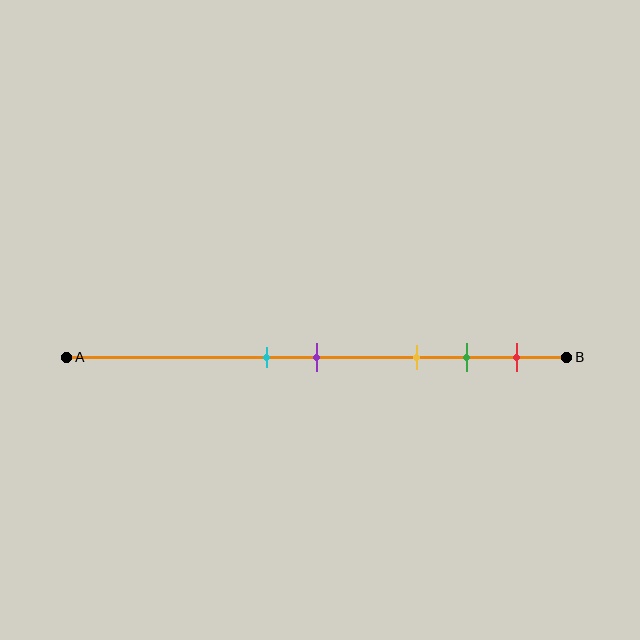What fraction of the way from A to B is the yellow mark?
The yellow mark is approximately 70% (0.7) of the way from A to B.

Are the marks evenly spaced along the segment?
No, the marks are not evenly spaced.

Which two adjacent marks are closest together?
The cyan and purple marks are the closest adjacent pair.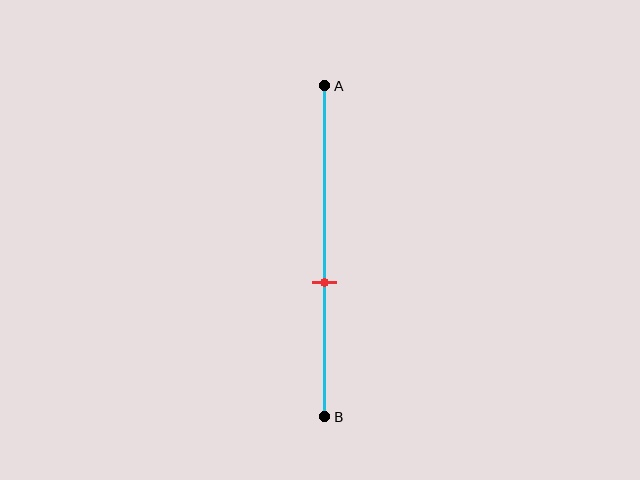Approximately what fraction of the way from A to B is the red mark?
The red mark is approximately 60% of the way from A to B.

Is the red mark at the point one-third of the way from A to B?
No, the mark is at about 60% from A, not at the 33% one-third point.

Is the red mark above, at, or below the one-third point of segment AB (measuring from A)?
The red mark is below the one-third point of segment AB.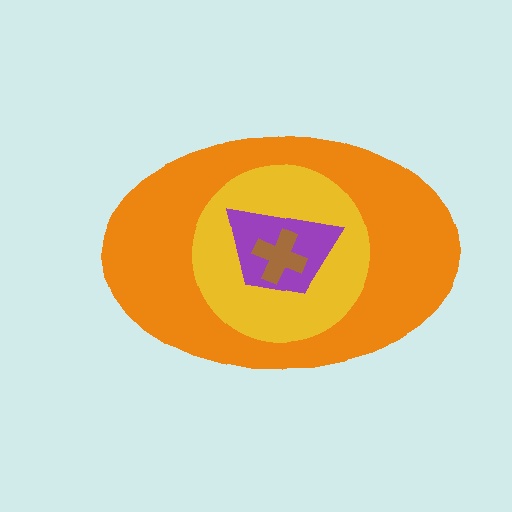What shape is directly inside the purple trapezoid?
The brown cross.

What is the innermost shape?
The brown cross.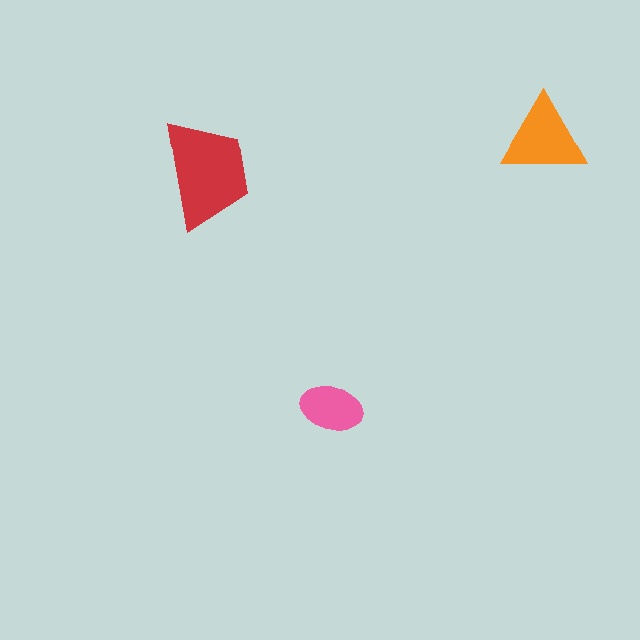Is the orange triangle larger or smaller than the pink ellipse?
Larger.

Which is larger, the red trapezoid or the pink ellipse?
The red trapezoid.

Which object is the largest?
The red trapezoid.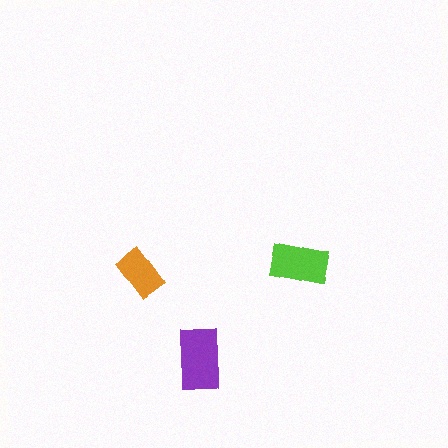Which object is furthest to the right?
The lime rectangle is rightmost.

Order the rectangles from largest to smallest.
the purple one, the lime one, the orange one.